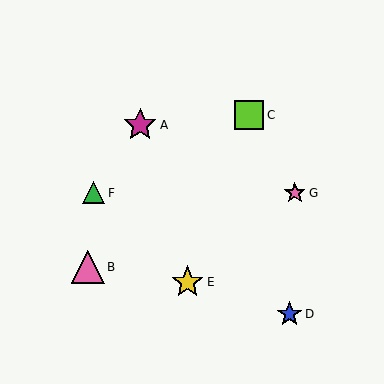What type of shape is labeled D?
Shape D is a blue star.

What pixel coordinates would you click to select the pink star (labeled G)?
Click at (295, 193) to select the pink star G.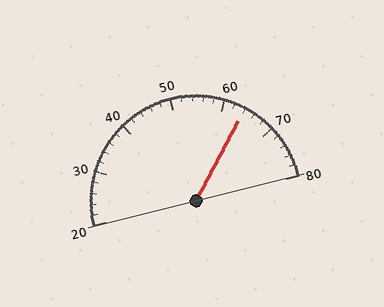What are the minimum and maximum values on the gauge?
The gauge ranges from 20 to 80.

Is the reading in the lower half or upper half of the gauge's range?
The reading is in the upper half of the range (20 to 80).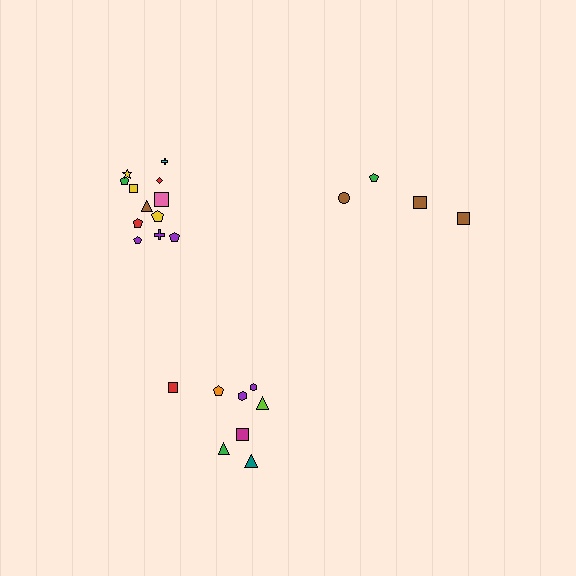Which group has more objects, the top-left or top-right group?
The top-left group.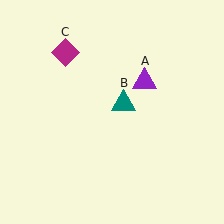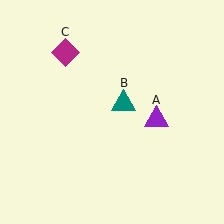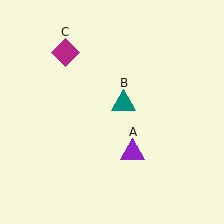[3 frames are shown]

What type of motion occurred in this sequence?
The purple triangle (object A) rotated clockwise around the center of the scene.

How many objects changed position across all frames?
1 object changed position: purple triangle (object A).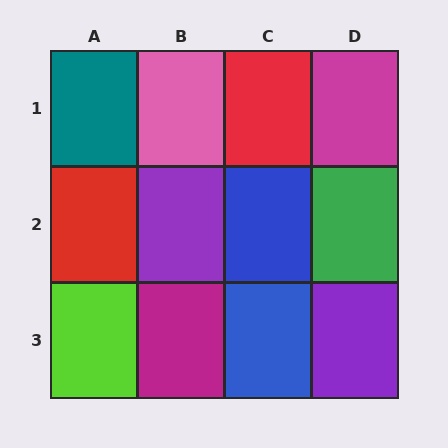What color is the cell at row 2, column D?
Green.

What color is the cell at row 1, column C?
Red.